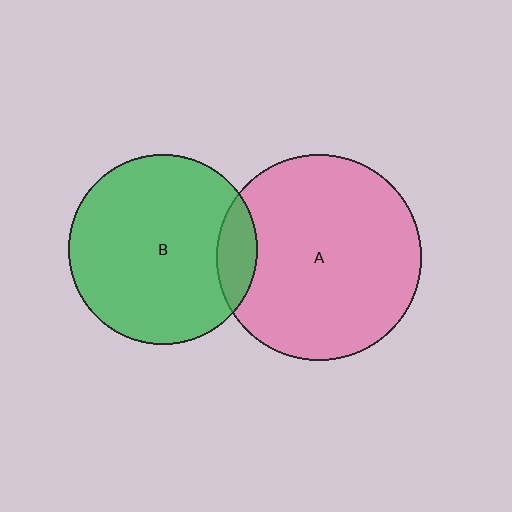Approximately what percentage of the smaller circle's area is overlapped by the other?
Approximately 10%.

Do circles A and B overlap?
Yes.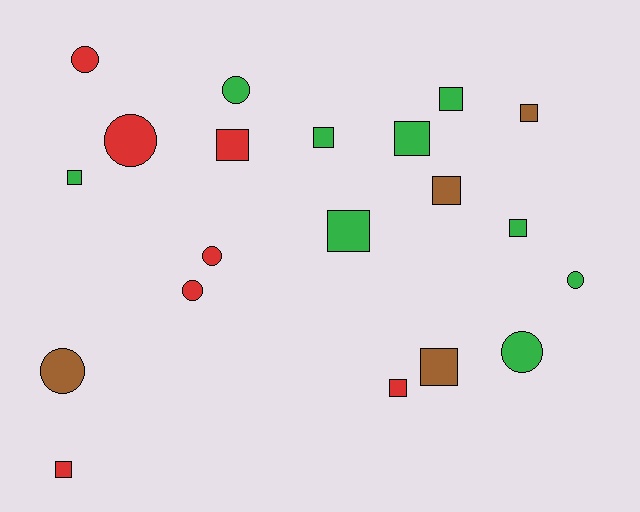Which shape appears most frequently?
Square, with 12 objects.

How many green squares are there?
There are 6 green squares.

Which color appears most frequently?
Green, with 9 objects.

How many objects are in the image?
There are 20 objects.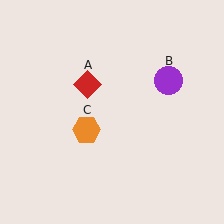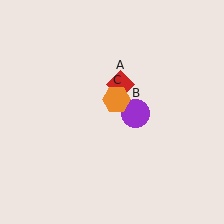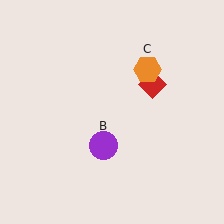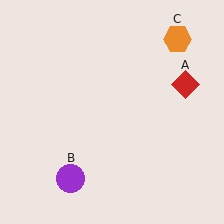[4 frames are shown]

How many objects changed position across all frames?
3 objects changed position: red diamond (object A), purple circle (object B), orange hexagon (object C).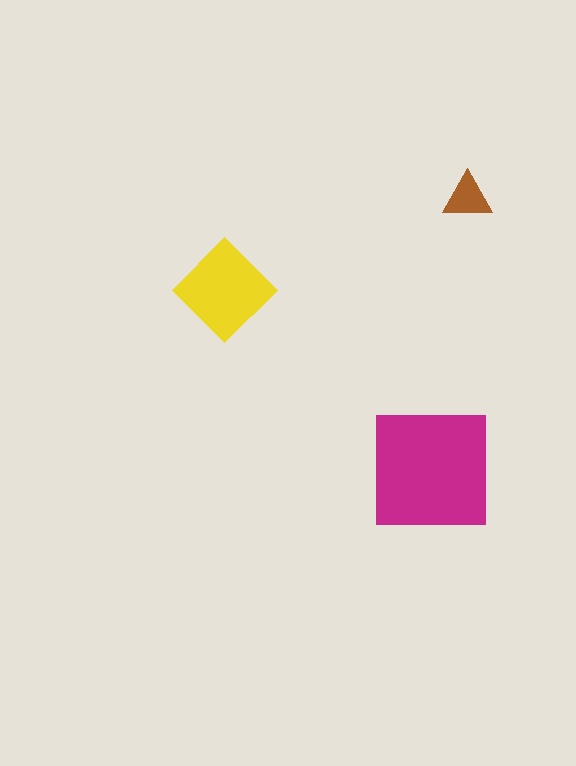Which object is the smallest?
The brown triangle.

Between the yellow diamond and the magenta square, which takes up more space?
The magenta square.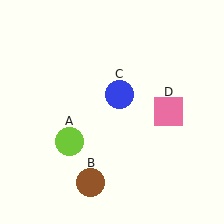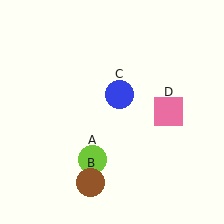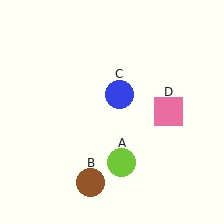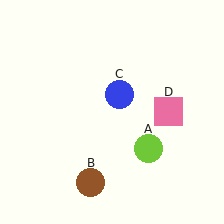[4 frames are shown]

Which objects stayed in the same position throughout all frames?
Brown circle (object B) and blue circle (object C) and pink square (object D) remained stationary.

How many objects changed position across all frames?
1 object changed position: lime circle (object A).